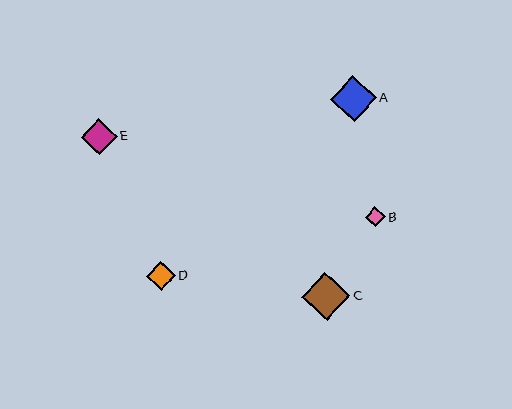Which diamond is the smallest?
Diamond B is the smallest with a size of approximately 20 pixels.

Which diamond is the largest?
Diamond C is the largest with a size of approximately 48 pixels.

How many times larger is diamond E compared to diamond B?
Diamond E is approximately 1.8 times the size of diamond B.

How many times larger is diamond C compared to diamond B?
Diamond C is approximately 2.4 times the size of diamond B.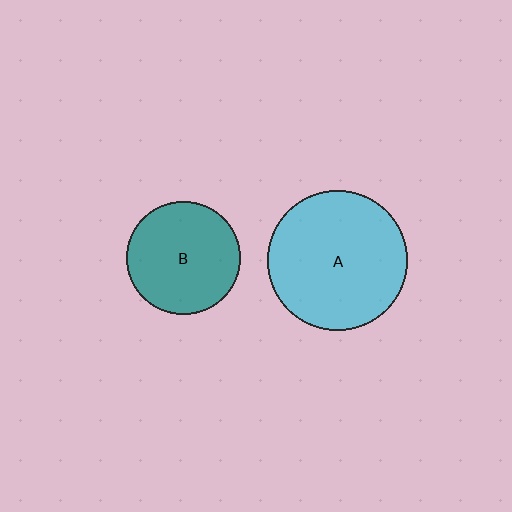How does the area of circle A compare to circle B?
Approximately 1.5 times.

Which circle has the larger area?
Circle A (cyan).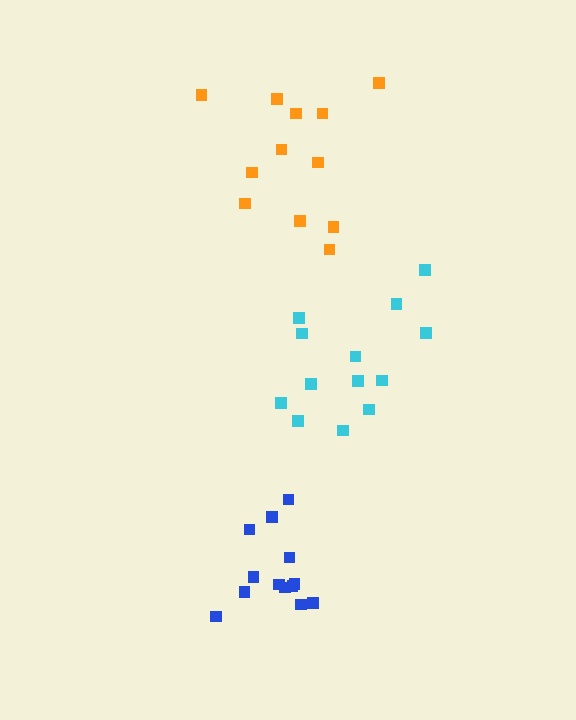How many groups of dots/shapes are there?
There are 3 groups.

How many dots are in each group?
Group 1: 12 dots, Group 2: 13 dots, Group 3: 13 dots (38 total).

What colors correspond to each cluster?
The clusters are colored: orange, blue, cyan.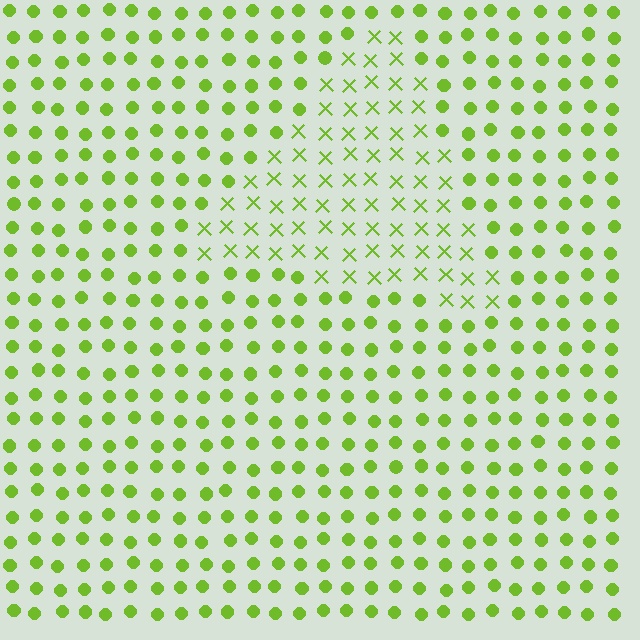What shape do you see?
I see a triangle.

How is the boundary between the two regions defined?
The boundary is defined by a change in element shape: X marks inside vs. circles outside. All elements share the same color and spacing.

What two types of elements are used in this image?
The image uses X marks inside the triangle region and circles outside it.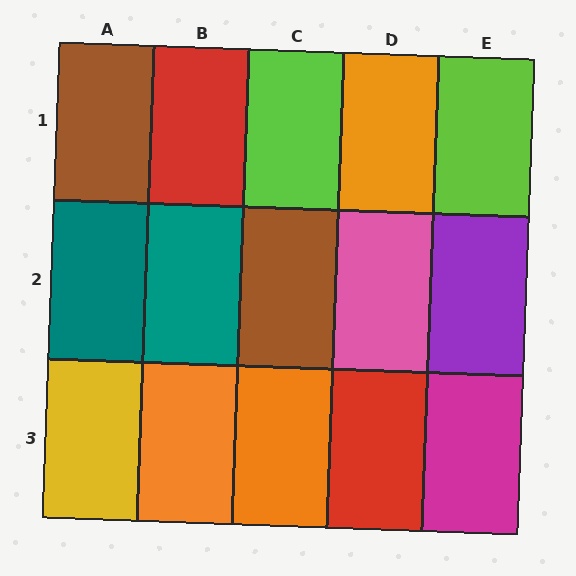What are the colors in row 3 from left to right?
Yellow, orange, orange, red, magenta.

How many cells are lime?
2 cells are lime.